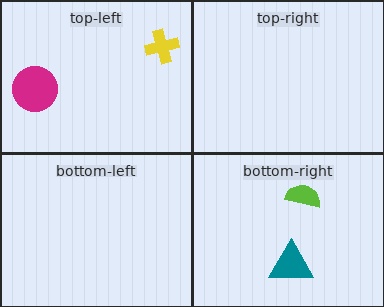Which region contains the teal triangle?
The bottom-right region.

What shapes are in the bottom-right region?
The lime semicircle, the teal triangle.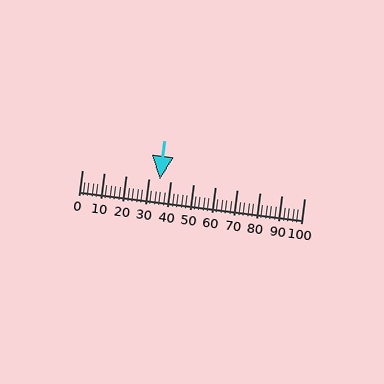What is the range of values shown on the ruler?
The ruler shows values from 0 to 100.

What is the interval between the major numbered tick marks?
The major tick marks are spaced 10 units apart.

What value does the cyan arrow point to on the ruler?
The cyan arrow points to approximately 35.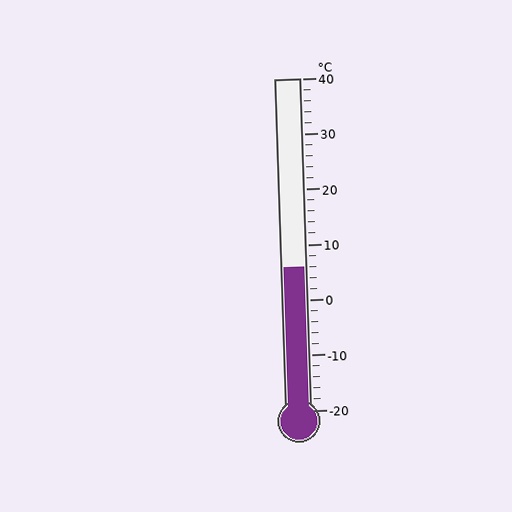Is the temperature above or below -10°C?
The temperature is above -10°C.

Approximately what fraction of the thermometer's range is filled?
The thermometer is filled to approximately 45% of its range.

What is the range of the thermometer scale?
The thermometer scale ranges from -20°C to 40°C.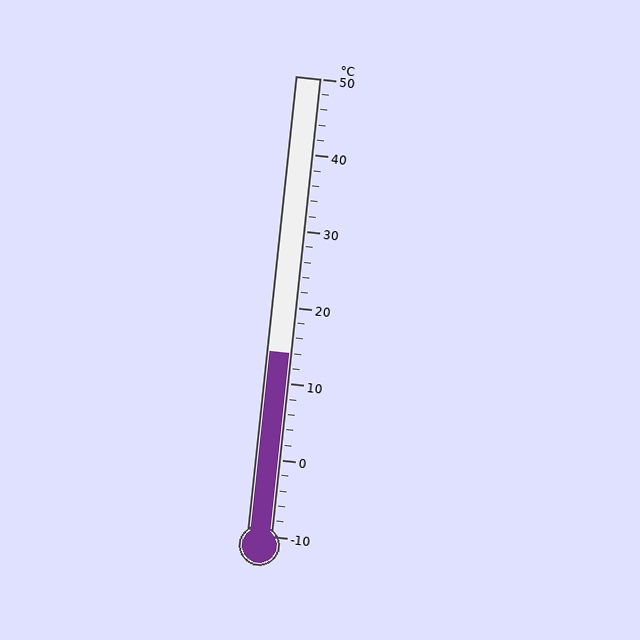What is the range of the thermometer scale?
The thermometer scale ranges from -10°C to 50°C.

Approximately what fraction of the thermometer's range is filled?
The thermometer is filled to approximately 40% of its range.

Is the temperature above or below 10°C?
The temperature is above 10°C.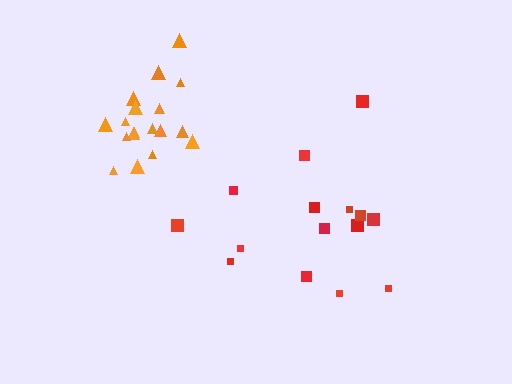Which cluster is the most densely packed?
Orange.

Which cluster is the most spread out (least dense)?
Red.